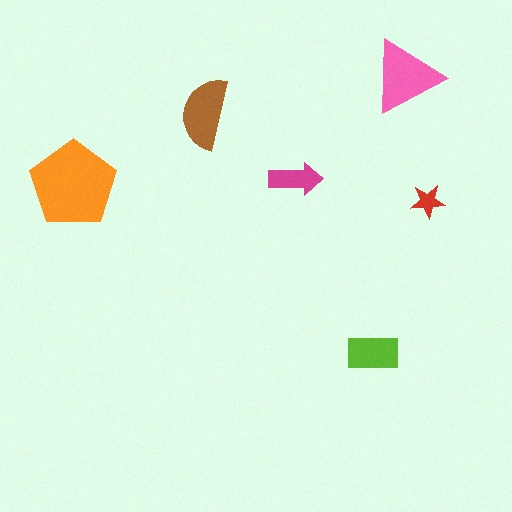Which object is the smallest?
The red star.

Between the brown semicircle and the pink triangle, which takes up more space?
The pink triangle.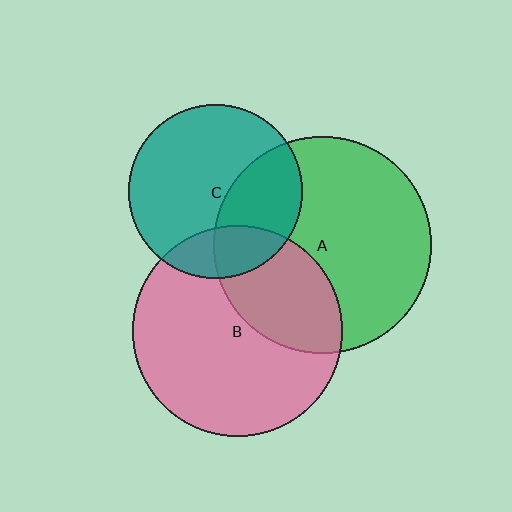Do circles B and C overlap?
Yes.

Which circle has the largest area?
Circle A (green).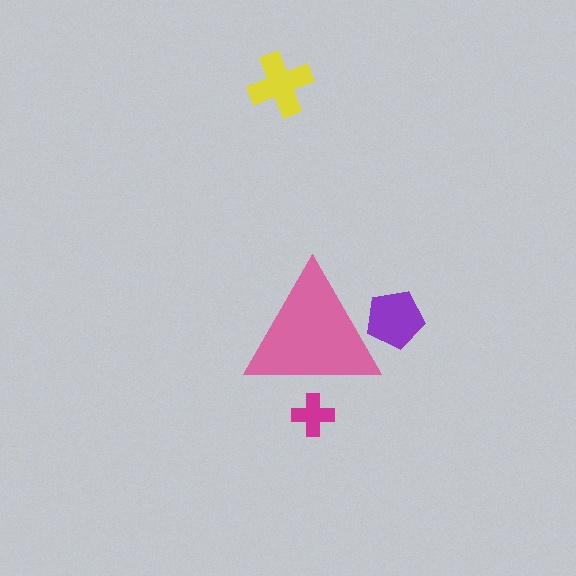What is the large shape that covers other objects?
A pink triangle.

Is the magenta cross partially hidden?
Yes, the magenta cross is partially hidden behind the pink triangle.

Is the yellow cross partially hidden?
No, the yellow cross is fully visible.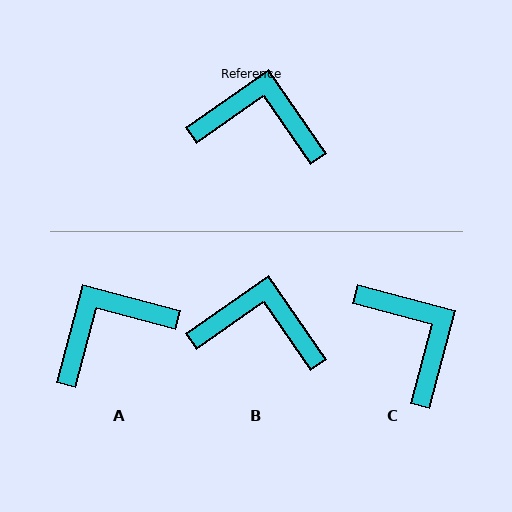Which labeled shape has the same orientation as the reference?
B.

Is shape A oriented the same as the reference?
No, it is off by about 40 degrees.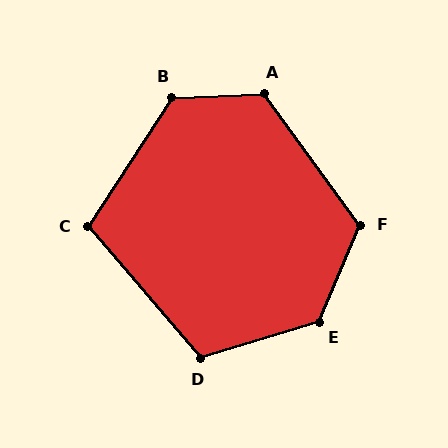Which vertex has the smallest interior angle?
C, at approximately 106 degrees.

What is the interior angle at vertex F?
Approximately 121 degrees (obtuse).